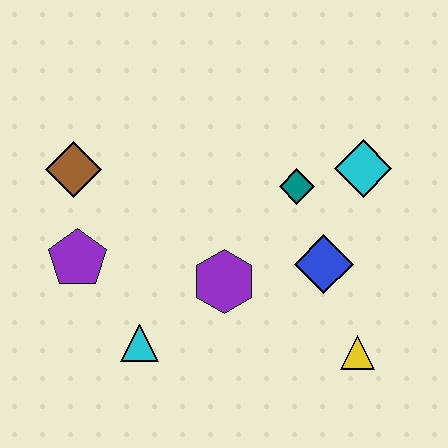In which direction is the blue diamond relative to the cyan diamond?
The blue diamond is below the cyan diamond.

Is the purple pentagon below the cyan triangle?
No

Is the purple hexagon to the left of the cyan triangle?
No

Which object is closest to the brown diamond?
The purple pentagon is closest to the brown diamond.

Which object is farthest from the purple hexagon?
The brown diamond is farthest from the purple hexagon.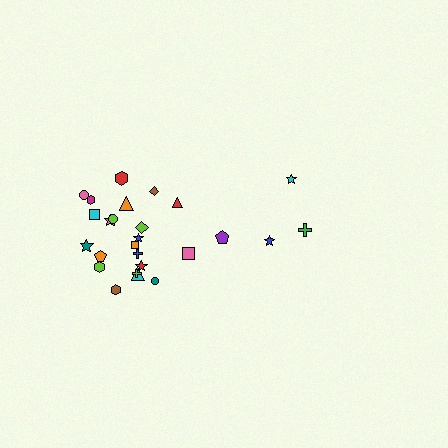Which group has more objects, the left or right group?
The left group.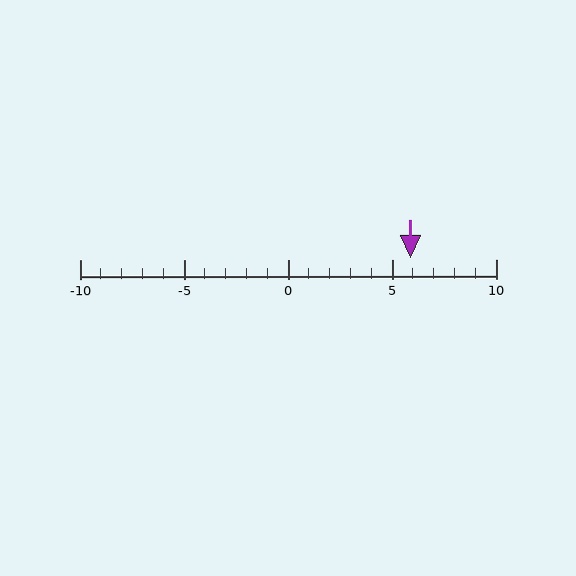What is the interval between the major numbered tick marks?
The major tick marks are spaced 5 units apart.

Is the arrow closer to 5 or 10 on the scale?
The arrow is closer to 5.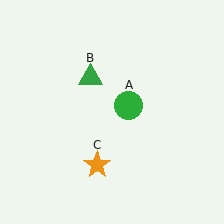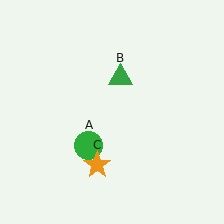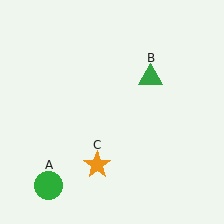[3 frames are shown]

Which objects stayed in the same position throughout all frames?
Orange star (object C) remained stationary.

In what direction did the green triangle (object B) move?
The green triangle (object B) moved right.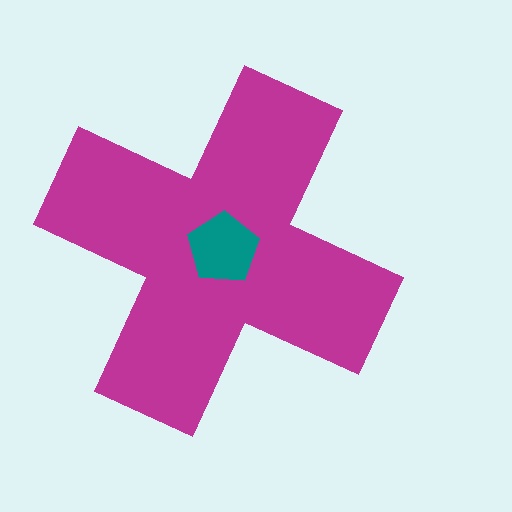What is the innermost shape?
The teal pentagon.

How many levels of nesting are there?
2.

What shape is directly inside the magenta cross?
The teal pentagon.